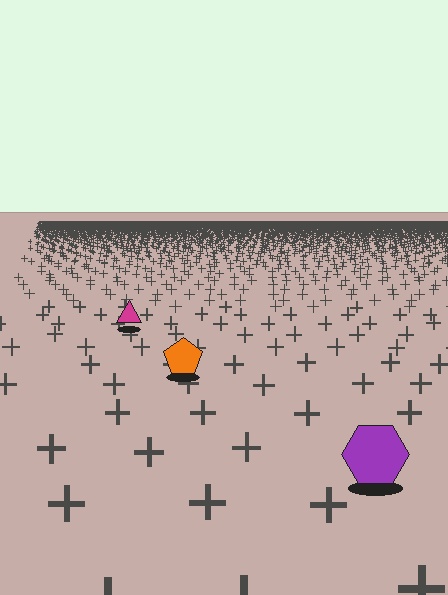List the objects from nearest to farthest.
From nearest to farthest: the purple hexagon, the orange pentagon, the magenta triangle.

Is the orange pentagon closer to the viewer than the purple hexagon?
No. The purple hexagon is closer — you can tell from the texture gradient: the ground texture is coarser near it.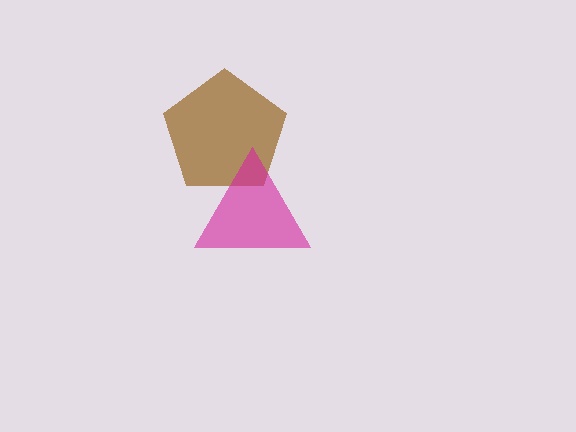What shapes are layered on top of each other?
The layered shapes are: a brown pentagon, a magenta triangle.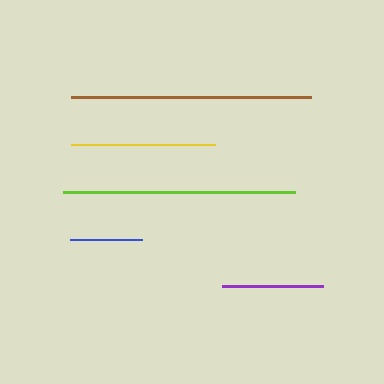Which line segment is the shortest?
The blue line is the shortest at approximately 72 pixels.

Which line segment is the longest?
The brown line is the longest at approximately 240 pixels.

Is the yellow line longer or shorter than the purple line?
The yellow line is longer than the purple line.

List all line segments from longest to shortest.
From longest to shortest: brown, lime, yellow, purple, blue.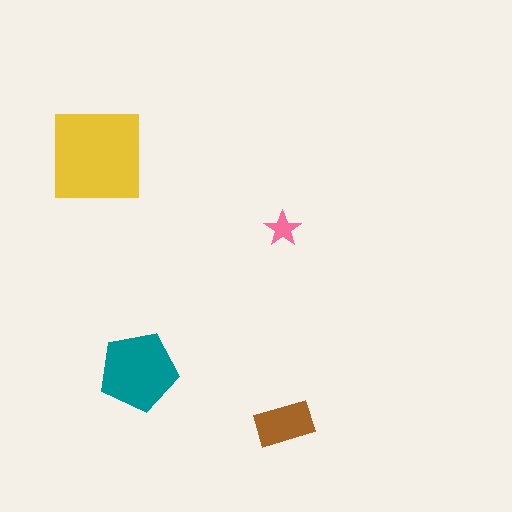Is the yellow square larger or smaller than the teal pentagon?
Larger.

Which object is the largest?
The yellow square.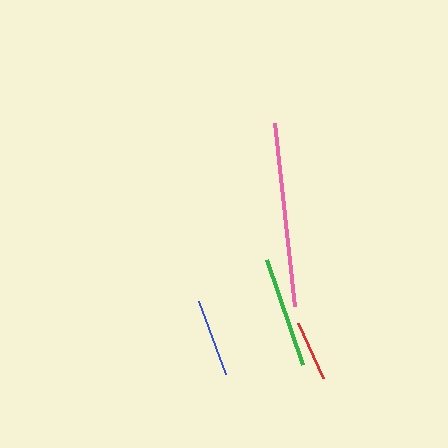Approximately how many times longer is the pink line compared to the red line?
The pink line is approximately 3.0 times the length of the red line.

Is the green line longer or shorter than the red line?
The green line is longer than the red line.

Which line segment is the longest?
The pink line is the longest at approximately 184 pixels.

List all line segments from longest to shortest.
From longest to shortest: pink, green, blue, red.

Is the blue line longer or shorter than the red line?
The blue line is longer than the red line.